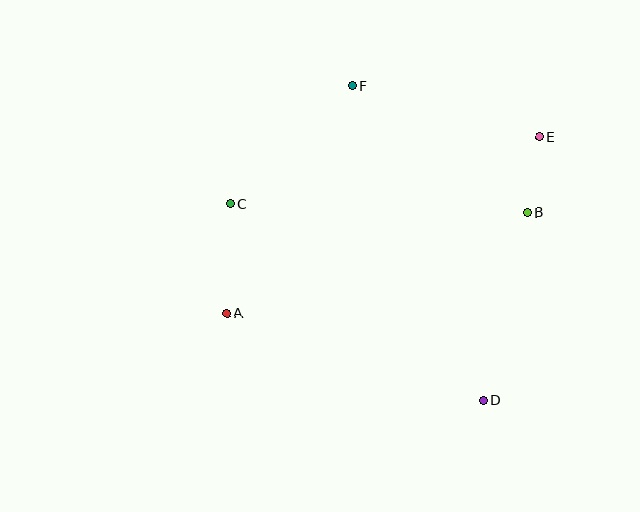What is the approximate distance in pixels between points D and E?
The distance between D and E is approximately 269 pixels.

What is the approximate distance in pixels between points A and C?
The distance between A and C is approximately 110 pixels.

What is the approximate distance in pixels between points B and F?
The distance between B and F is approximately 216 pixels.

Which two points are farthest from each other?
Points A and E are farthest from each other.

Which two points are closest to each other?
Points B and E are closest to each other.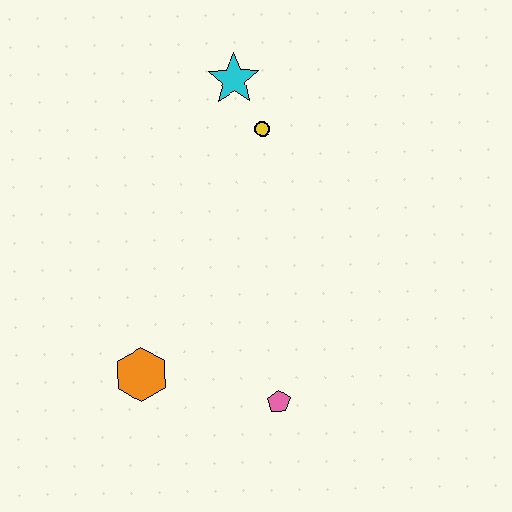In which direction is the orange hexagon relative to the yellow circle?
The orange hexagon is below the yellow circle.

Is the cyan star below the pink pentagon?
No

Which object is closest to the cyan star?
The yellow circle is closest to the cyan star.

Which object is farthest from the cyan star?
The pink pentagon is farthest from the cyan star.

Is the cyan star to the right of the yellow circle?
No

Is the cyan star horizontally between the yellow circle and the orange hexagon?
Yes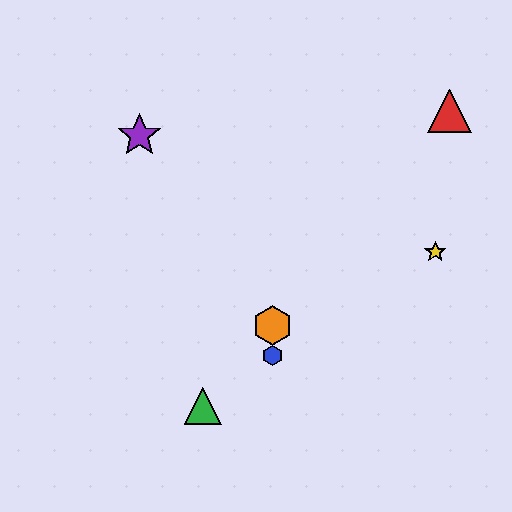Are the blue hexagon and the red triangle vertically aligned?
No, the blue hexagon is at x≈272 and the red triangle is at x≈449.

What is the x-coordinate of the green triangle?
The green triangle is at x≈203.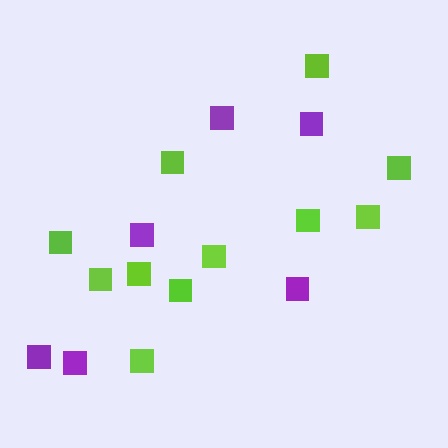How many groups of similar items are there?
There are 2 groups: one group of purple squares (6) and one group of lime squares (11).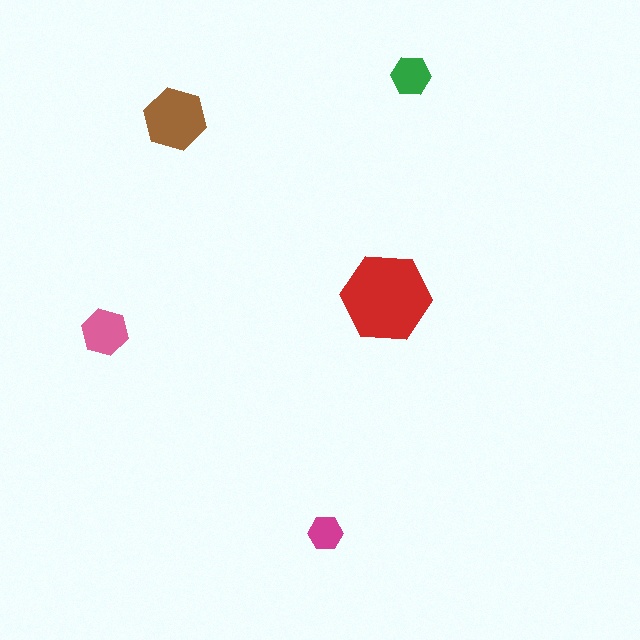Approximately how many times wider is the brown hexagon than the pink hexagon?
About 1.5 times wider.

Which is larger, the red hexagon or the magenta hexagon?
The red one.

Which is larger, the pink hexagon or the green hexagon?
The pink one.